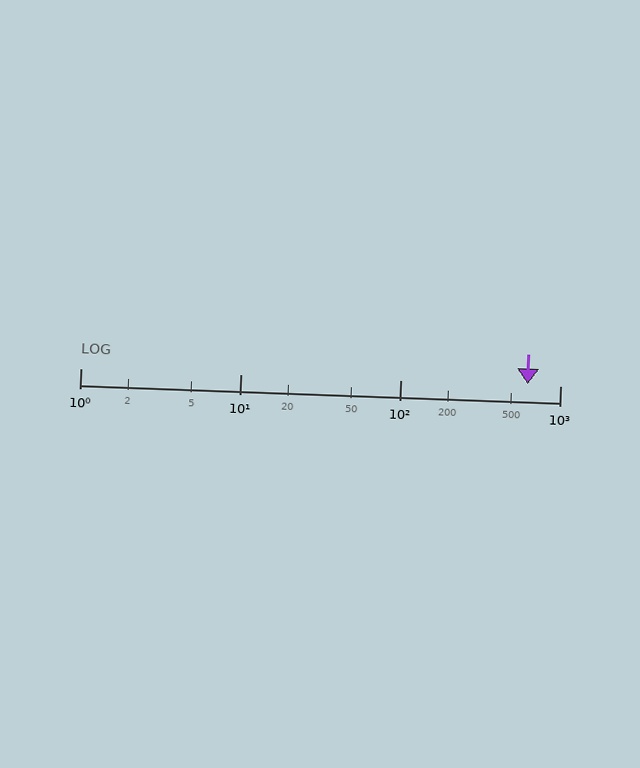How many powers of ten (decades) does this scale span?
The scale spans 3 decades, from 1 to 1000.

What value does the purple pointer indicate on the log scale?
The pointer indicates approximately 630.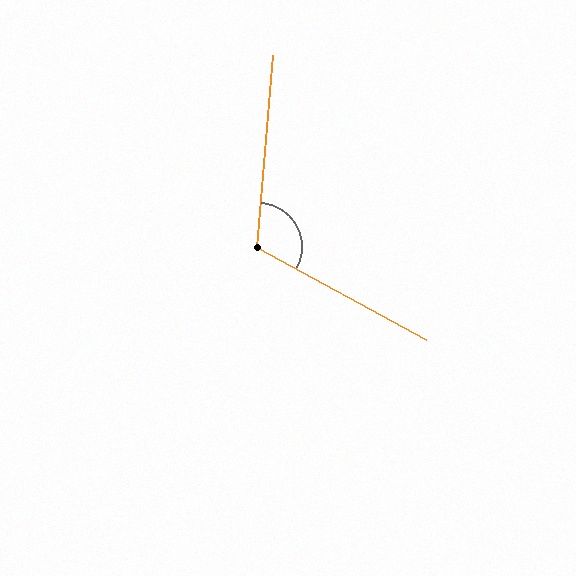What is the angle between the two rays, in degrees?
Approximately 114 degrees.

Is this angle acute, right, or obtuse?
It is obtuse.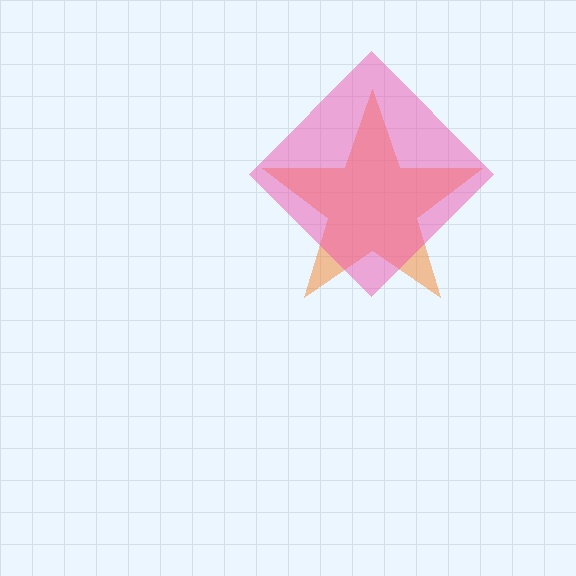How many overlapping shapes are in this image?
There are 2 overlapping shapes in the image.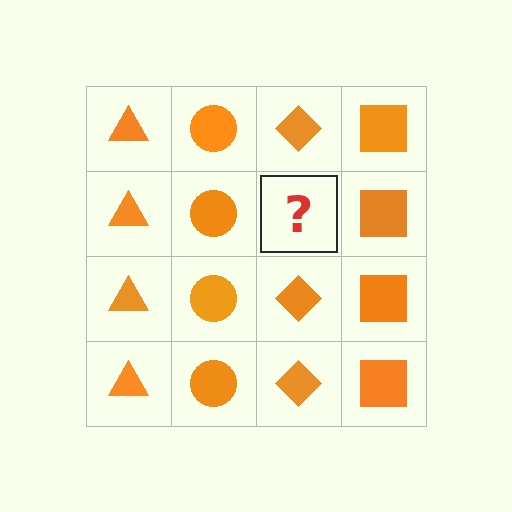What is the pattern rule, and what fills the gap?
The rule is that each column has a consistent shape. The gap should be filled with an orange diamond.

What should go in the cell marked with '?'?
The missing cell should contain an orange diamond.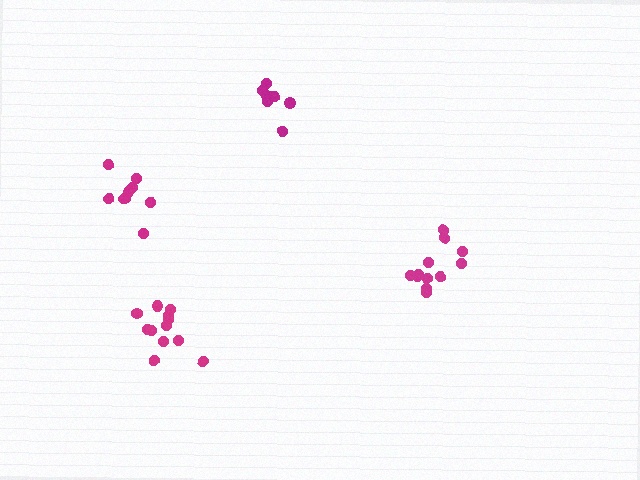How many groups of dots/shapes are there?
There are 4 groups.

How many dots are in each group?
Group 1: 12 dots, Group 2: 9 dots, Group 3: 8 dots, Group 4: 12 dots (41 total).